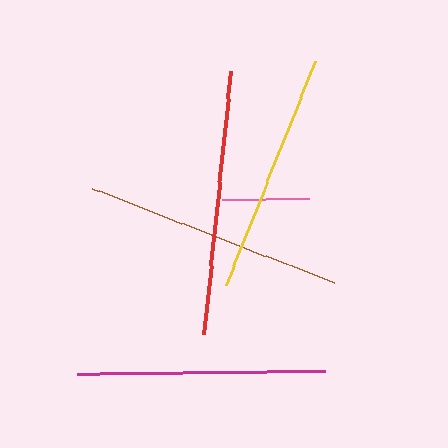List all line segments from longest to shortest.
From longest to shortest: red, brown, magenta, yellow, pink.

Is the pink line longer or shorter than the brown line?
The brown line is longer than the pink line.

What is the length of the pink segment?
The pink segment is approximately 87 pixels long.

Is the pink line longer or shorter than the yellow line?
The yellow line is longer than the pink line.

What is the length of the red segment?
The red segment is approximately 264 pixels long.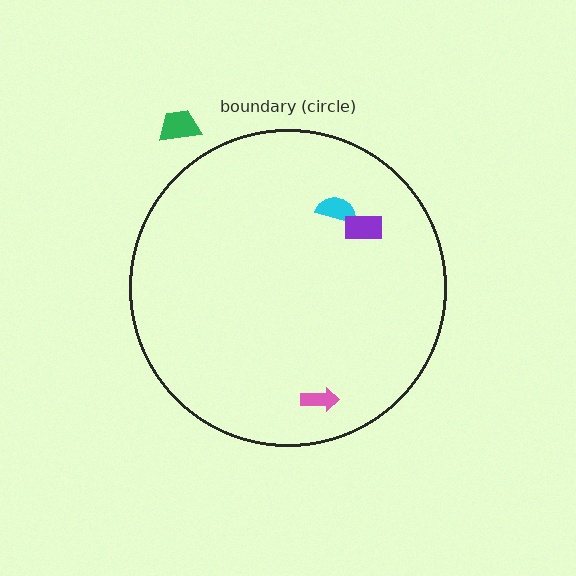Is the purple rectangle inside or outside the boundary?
Inside.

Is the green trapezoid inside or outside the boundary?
Outside.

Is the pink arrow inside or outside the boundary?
Inside.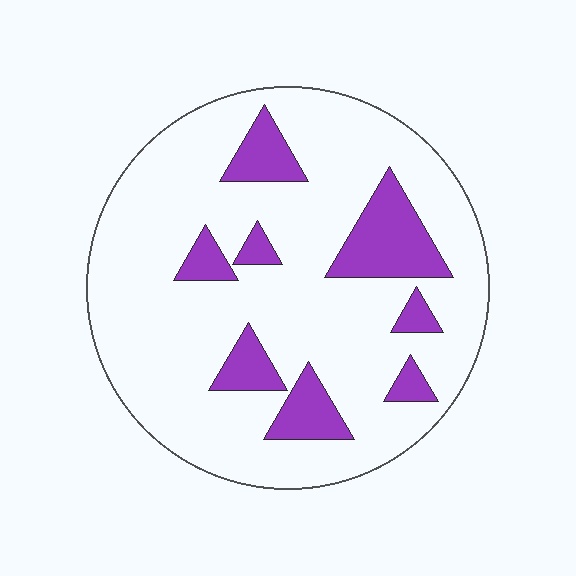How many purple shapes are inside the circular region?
8.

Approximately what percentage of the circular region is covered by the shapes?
Approximately 20%.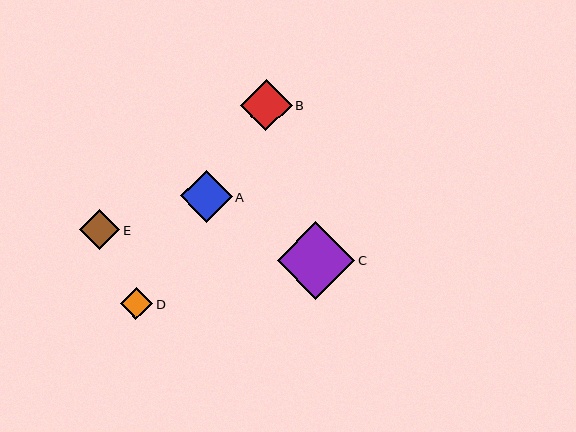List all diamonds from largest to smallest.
From largest to smallest: C, A, B, E, D.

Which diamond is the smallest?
Diamond D is the smallest with a size of approximately 32 pixels.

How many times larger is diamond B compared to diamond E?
Diamond B is approximately 1.3 times the size of diamond E.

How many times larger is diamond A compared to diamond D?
Diamond A is approximately 1.6 times the size of diamond D.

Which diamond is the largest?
Diamond C is the largest with a size of approximately 78 pixels.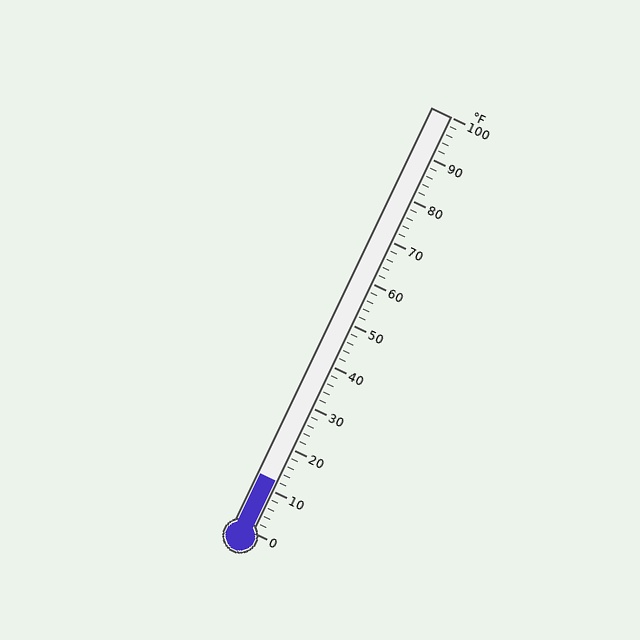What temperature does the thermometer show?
The thermometer shows approximately 12°F.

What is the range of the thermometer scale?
The thermometer scale ranges from 0°F to 100°F.